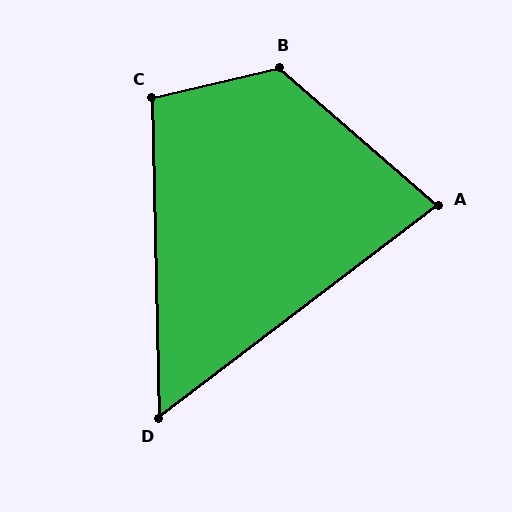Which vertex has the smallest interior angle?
D, at approximately 54 degrees.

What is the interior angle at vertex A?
Approximately 78 degrees (acute).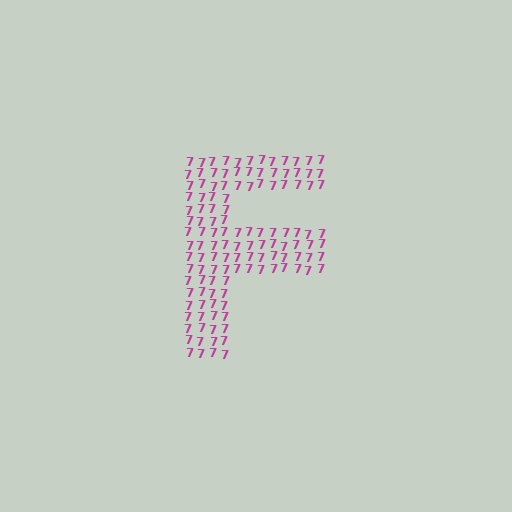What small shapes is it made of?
It is made of small digit 7's.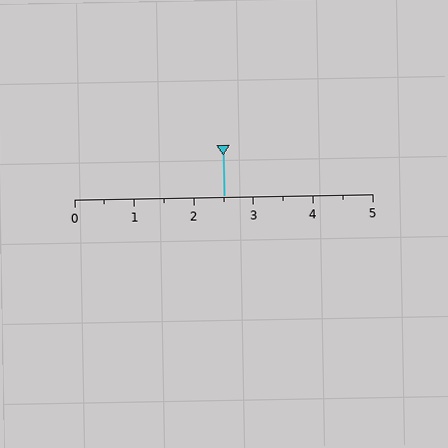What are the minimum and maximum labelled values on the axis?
The axis runs from 0 to 5.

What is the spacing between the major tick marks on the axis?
The major ticks are spaced 1 apart.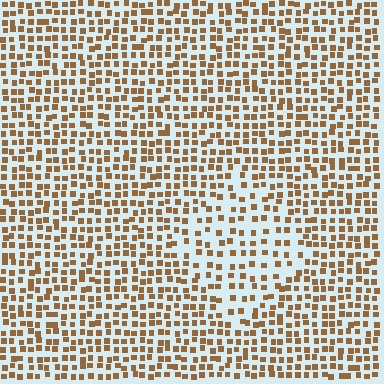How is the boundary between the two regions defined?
The boundary is defined by a change in element density (approximately 1.7x ratio). All elements are the same color, size, and shape.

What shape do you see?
I see a diamond.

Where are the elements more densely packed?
The elements are more densely packed outside the diamond boundary.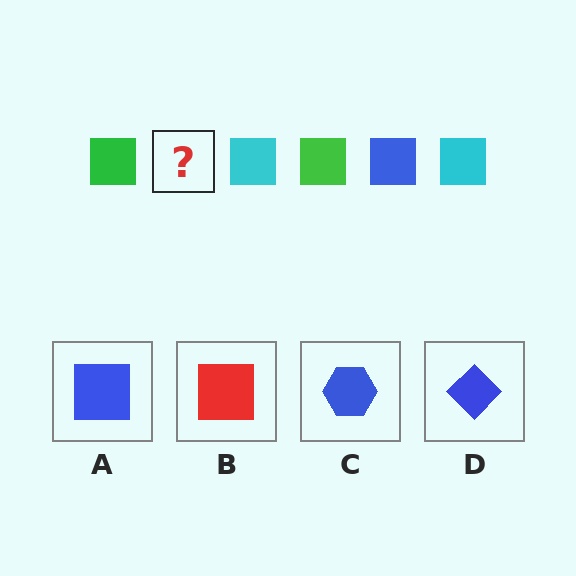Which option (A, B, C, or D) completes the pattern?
A.